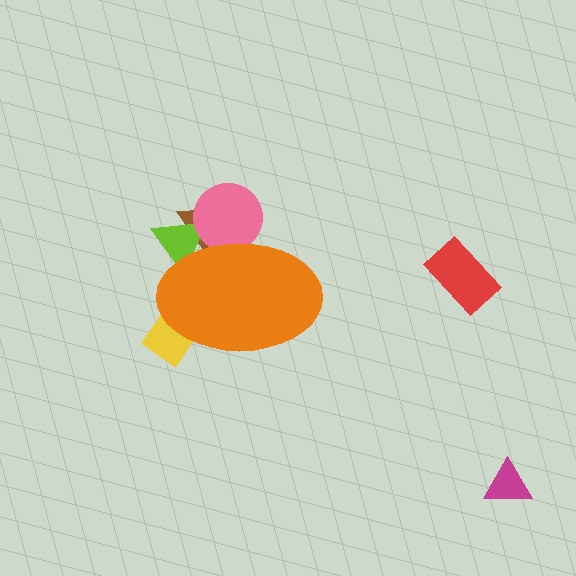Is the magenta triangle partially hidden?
No, the magenta triangle is fully visible.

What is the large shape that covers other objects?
An orange ellipse.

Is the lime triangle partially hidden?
Yes, the lime triangle is partially hidden behind the orange ellipse.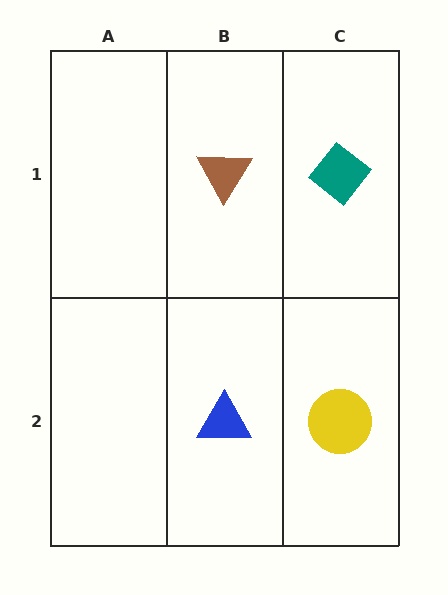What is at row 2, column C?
A yellow circle.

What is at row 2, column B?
A blue triangle.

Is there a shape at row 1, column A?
No, that cell is empty.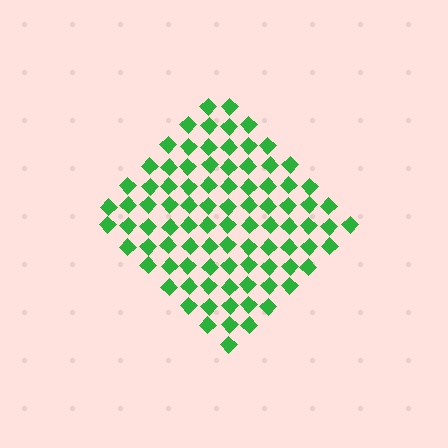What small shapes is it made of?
It is made of small diamonds.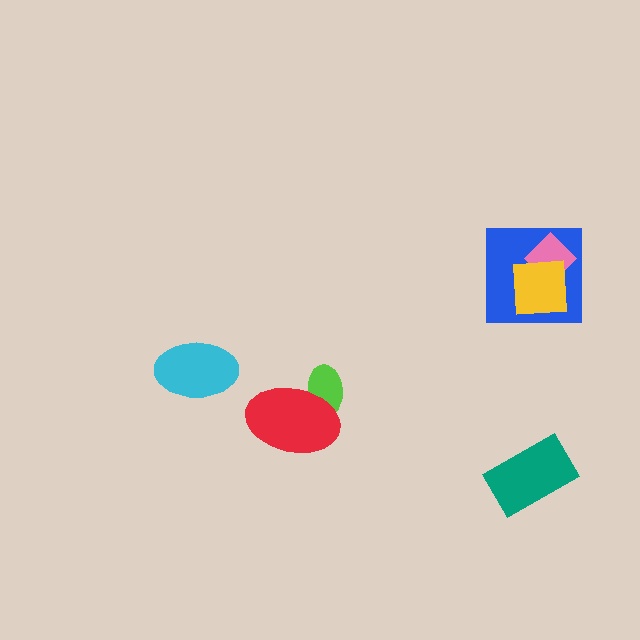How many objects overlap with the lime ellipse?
1 object overlaps with the lime ellipse.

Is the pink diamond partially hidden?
Yes, it is partially covered by another shape.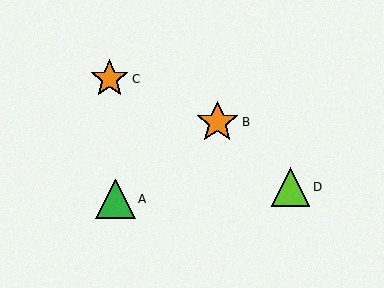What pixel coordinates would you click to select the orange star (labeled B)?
Click at (217, 122) to select the orange star B.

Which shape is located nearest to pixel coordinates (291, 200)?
The lime triangle (labeled D) at (291, 187) is nearest to that location.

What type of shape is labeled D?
Shape D is a lime triangle.